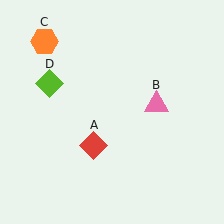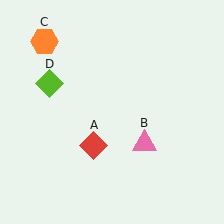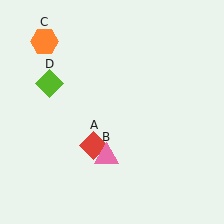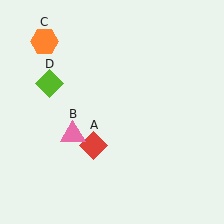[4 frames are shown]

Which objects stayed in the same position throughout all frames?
Red diamond (object A) and orange hexagon (object C) and lime diamond (object D) remained stationary.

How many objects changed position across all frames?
1 object changed position: pink triangle (object B).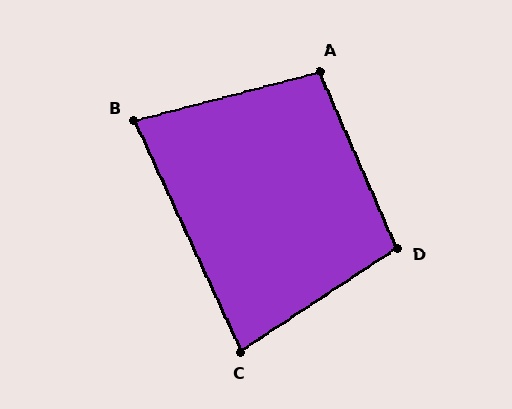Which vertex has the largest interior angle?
D, at approximately 100 degrees.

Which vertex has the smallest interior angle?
B, at approximately 80 degrees.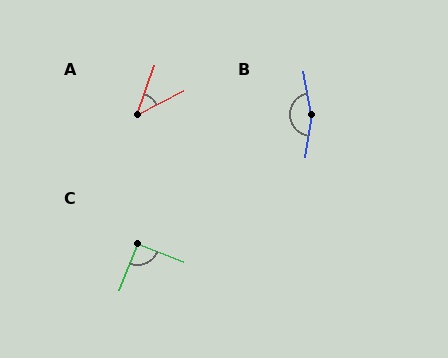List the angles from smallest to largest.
A (43°), C (90°), B (162°).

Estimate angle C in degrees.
Approximately 90 degrees.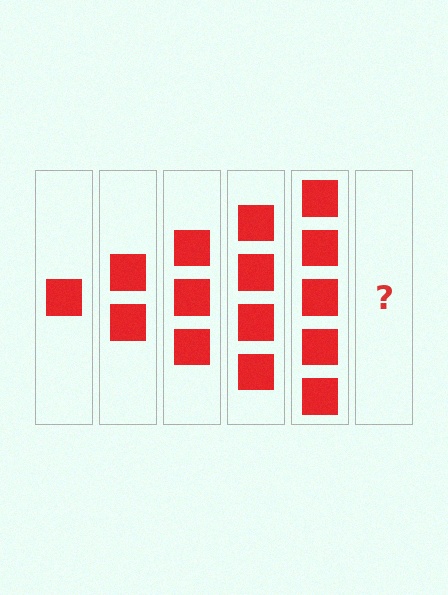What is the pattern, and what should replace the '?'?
The pattern is that each step adds one more square. The '?' should be 6 squares.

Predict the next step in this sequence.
The next step is 6 squares.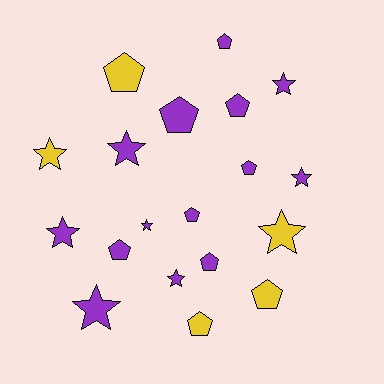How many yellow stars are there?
There are 2 yellow stars.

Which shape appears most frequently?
Pentagon, with 10 objects.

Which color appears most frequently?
Purple, with 14 objects.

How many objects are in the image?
There are 19 objects.